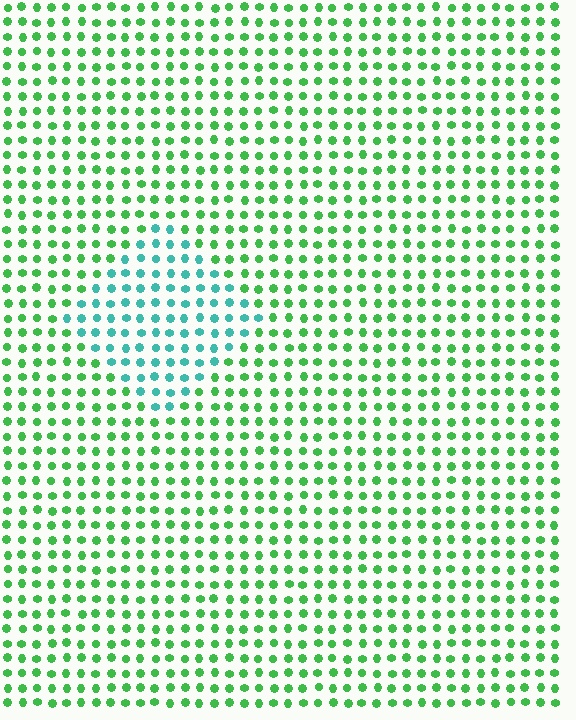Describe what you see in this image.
The image is filled with small green elements in a uniform arrangement. A diamond-shaped region is visible where the elements are tinted to a slightly different hue, forming a subtle color boundary.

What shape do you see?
I see a diamond.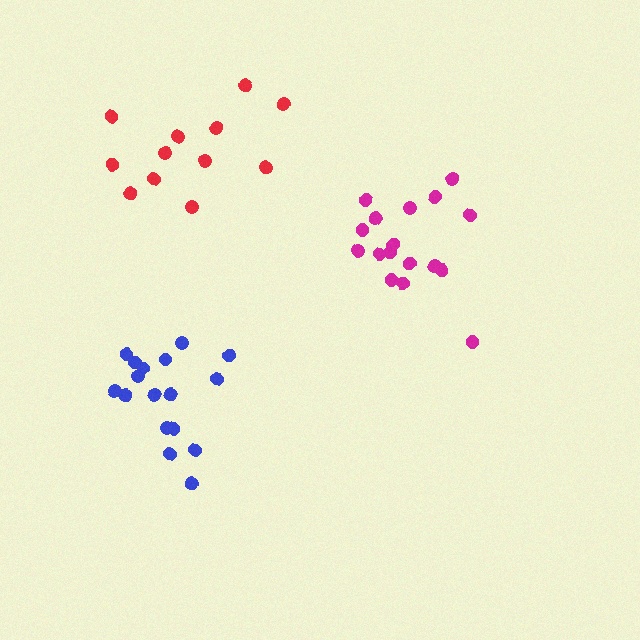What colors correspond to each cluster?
The clusters are colored: blue, magenta, red.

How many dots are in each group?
Group 1: 17 dots, Group 2: 17 dots, Group 3: 12 dots (46 total).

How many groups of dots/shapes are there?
There are 3 groups.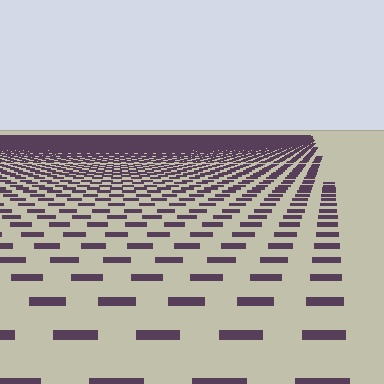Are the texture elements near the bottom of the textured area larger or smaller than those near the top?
Larger. Near the bottom, elements are closer to the viewer and appear at a bigger on-screen size.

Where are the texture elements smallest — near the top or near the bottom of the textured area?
Near the top.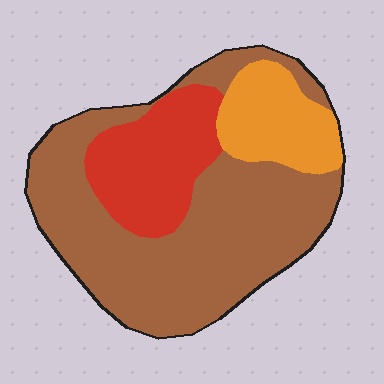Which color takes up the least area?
Orange, at roughly 15%.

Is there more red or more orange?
Red.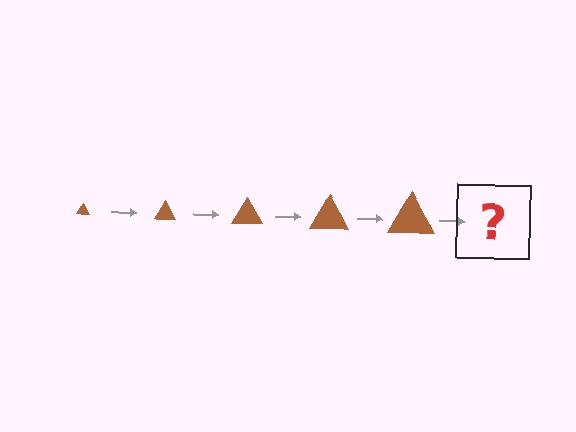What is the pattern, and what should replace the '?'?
The pattern is that the triangle gets progressively larger each step. The '?' should be a brown triangle, larger than the previous one.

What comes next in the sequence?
The next element should be a brown triangle, larger than the previous one.